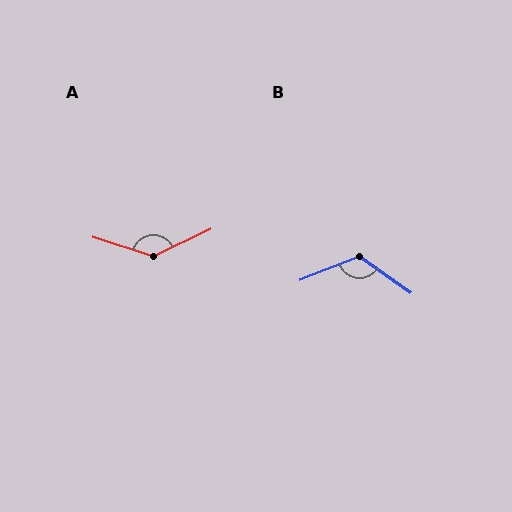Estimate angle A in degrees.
Approximately 136 degrees.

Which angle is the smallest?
B, at approximately 123 degrees.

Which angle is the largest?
A, at approximately 136 degrees.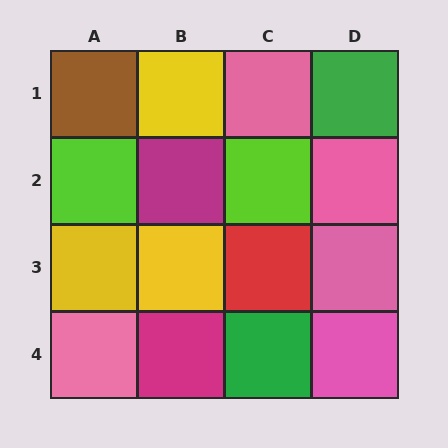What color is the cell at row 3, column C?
Red.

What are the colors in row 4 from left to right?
Pink, magenta, green, pink.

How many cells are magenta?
2 cells are magenta.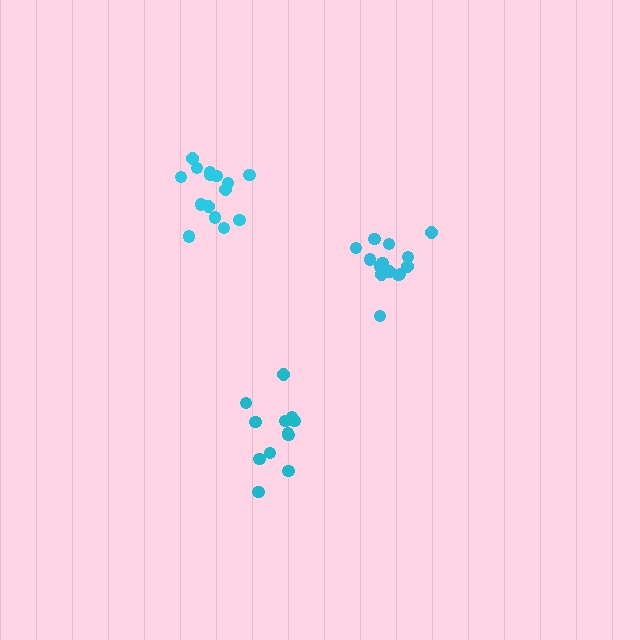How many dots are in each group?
Group 1: 15 dots, Group 2: 15 dots, Group 3: 12 dots (42 total).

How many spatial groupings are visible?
There are 3 spatial groupings.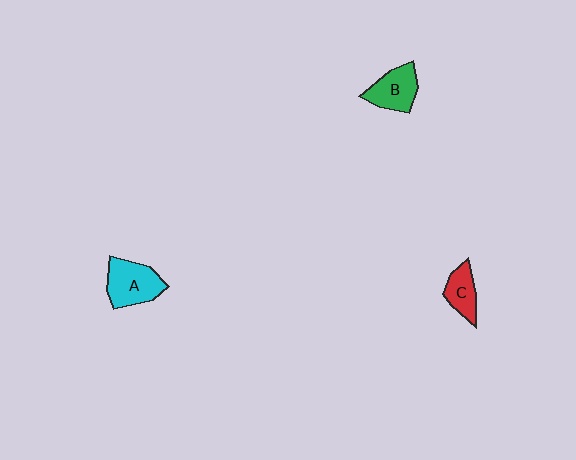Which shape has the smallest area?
Shape C (red).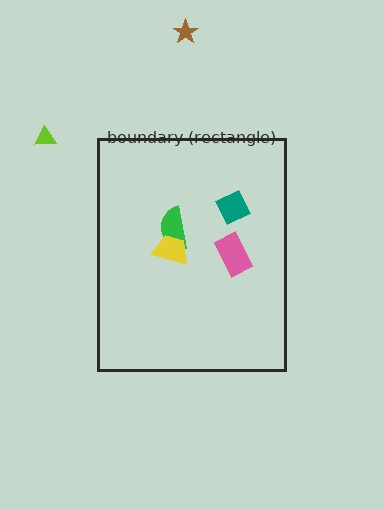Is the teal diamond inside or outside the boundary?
Inside.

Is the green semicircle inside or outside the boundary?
Inside.